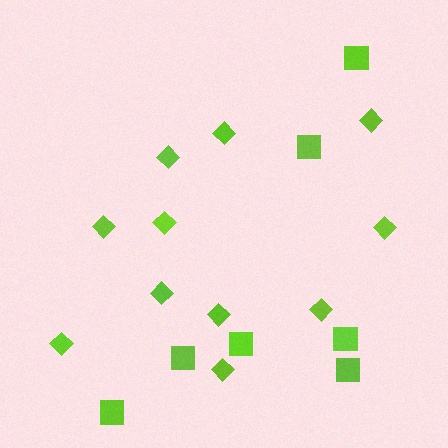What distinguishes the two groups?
There are 2 groups: one group of diamonds (11) and one group of squares (7).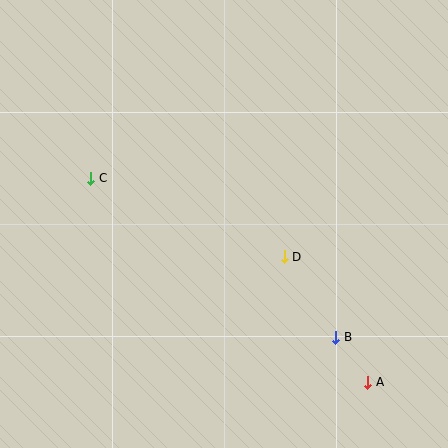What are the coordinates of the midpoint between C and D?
The midpoint between C and D is at (187, 218).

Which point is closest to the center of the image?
Point D at (284, 257) is closest to the center.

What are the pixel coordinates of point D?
Point D is at (284, 257).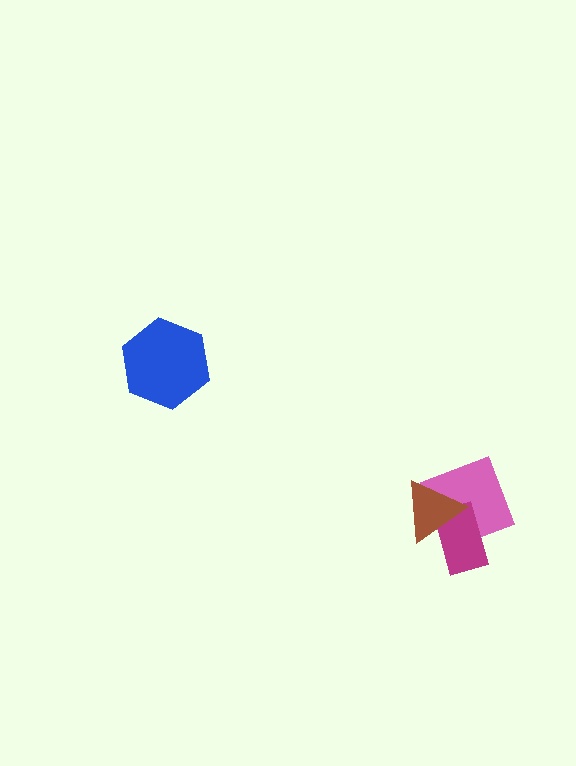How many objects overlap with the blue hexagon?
0 objects overlap with the blue hexagon.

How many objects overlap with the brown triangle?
2 objects overlap with the brown triangle.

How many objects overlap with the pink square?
2 objects overlap with the pink square.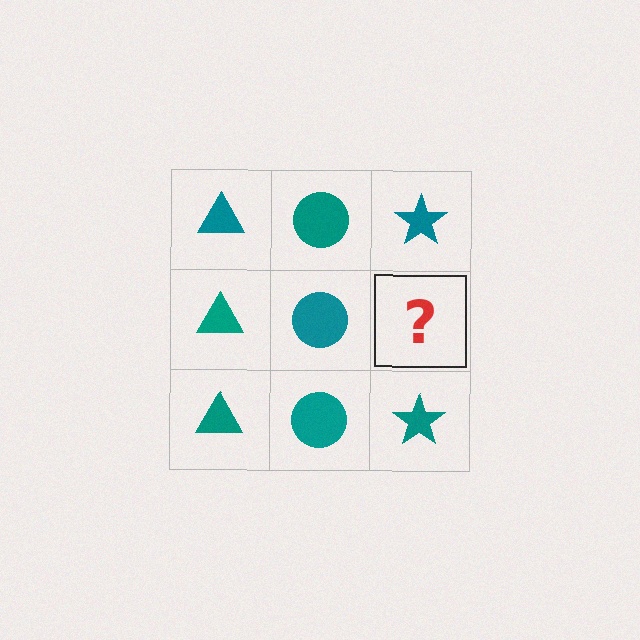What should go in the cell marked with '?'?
The missing cell should contain a teal star.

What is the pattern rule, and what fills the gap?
The rule is that each column has a consistent shape. The gap should be filled with a teal star.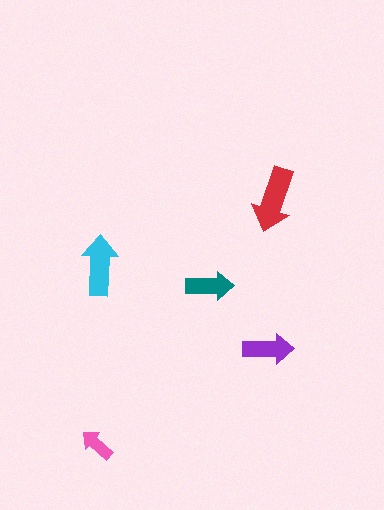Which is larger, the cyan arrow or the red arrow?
The red one.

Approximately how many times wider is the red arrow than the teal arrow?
About 1.5 times wider.